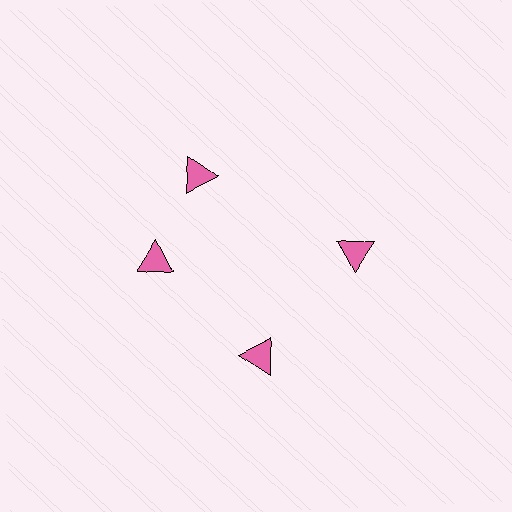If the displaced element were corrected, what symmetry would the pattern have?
It would have 4-fold rotational symmetry — the pattern would map onto itself every 90 degrees.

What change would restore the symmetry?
The symmetry would be restored by rotating it back into even spacing with its neighbors so that all 4 triangles sit at equal angles and equal distance from the center.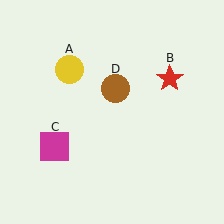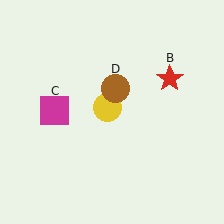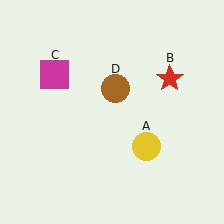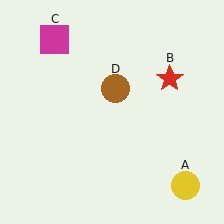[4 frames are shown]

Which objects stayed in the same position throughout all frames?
Red star (object B) and brown circle (object D) remained stationary.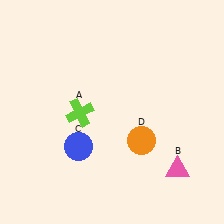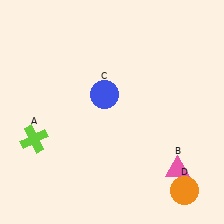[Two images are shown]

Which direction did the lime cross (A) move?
The lime cross (A) moved left.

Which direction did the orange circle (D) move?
The orange circle (D) moved down.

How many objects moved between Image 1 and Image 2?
3 objects moved between the two images.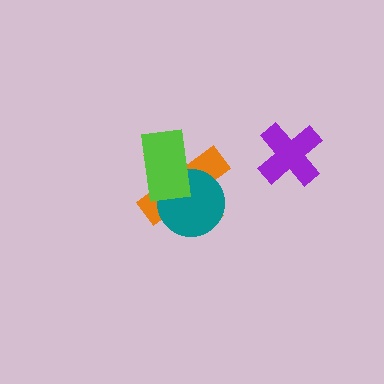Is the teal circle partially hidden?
Yes, it is partially covered by another shape.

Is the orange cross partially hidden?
Yes, it is partially covered by another shape.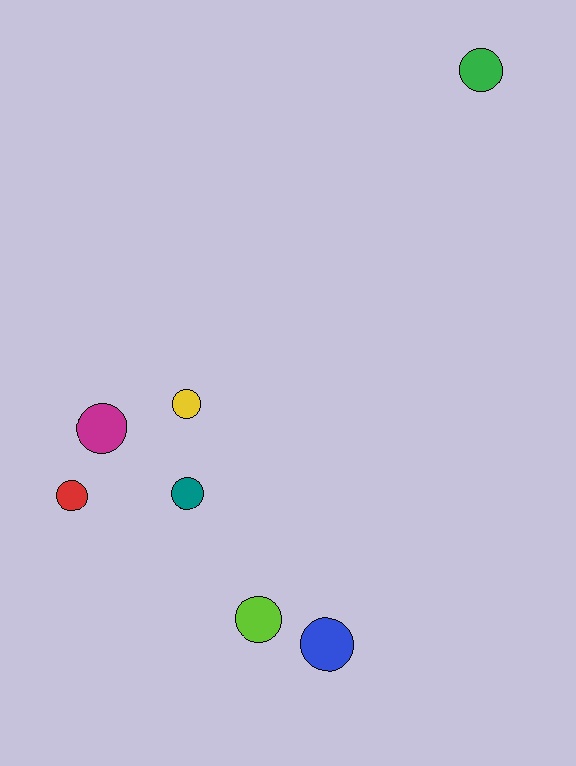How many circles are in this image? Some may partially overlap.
There are 7 circles.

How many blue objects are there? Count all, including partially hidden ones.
There is 1 blue object.